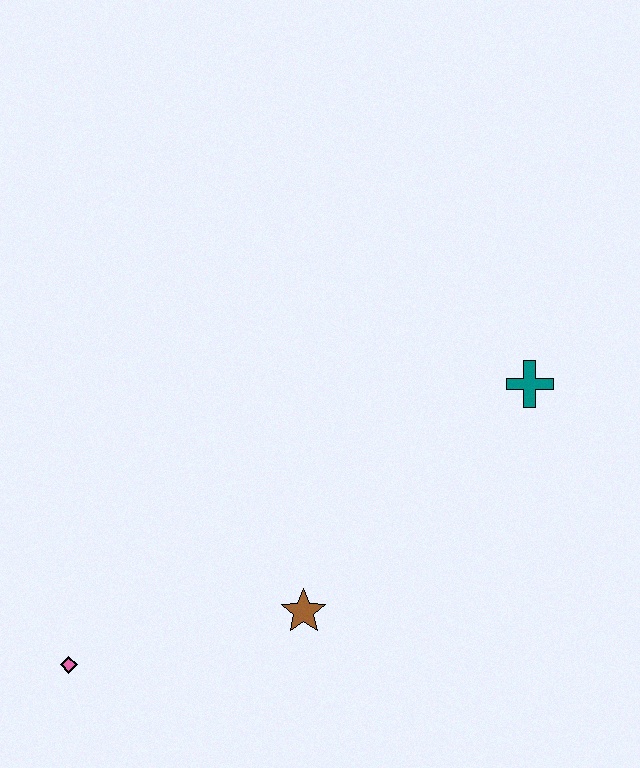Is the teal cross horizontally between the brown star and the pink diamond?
No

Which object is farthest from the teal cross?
The pink diamond is farthest from the teal cross.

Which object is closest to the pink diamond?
The brown star is closest to the pink diamond.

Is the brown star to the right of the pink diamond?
Yes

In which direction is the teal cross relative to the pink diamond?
The teal cross is to the right of the pink diamond.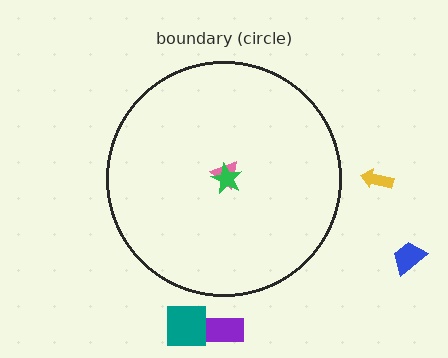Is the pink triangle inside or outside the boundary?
Inside.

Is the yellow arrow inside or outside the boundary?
Outside.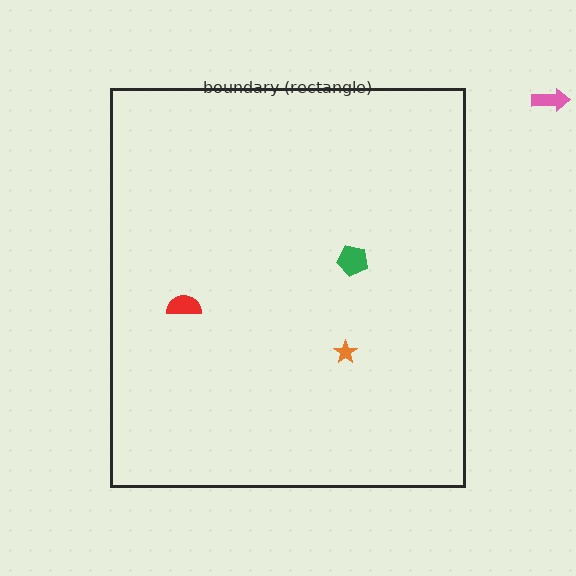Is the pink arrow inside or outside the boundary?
Outside.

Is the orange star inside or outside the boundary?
Inside.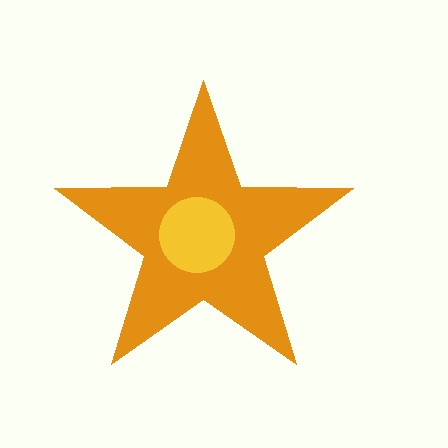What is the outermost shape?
The orange star.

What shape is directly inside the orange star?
The yellow circle.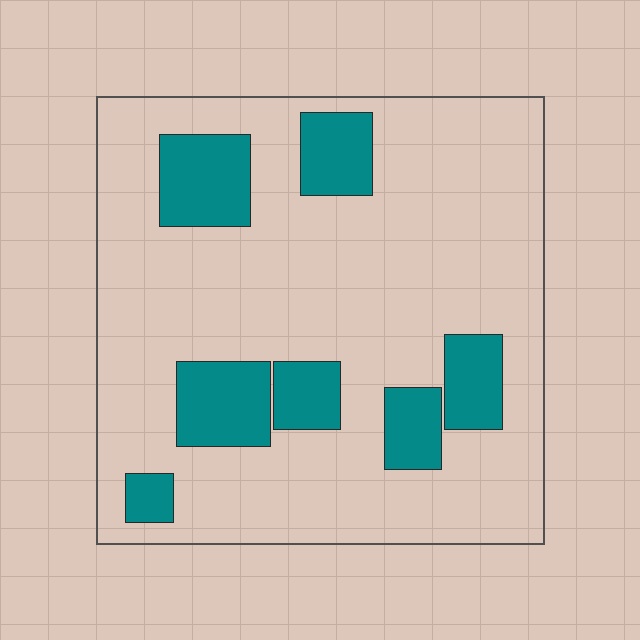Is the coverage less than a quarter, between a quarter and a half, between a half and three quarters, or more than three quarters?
Less than a quarter.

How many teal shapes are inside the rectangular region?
7.